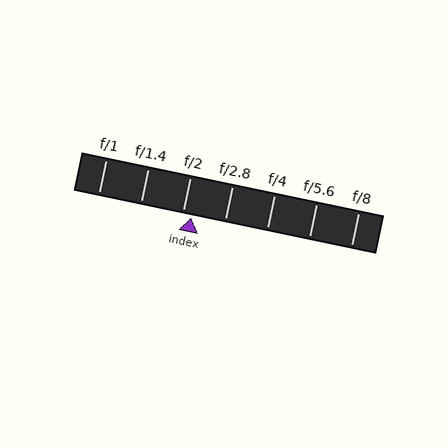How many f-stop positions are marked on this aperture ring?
There are 7 f-stop positions marked.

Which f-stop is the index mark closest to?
The index mark is closest to f/2.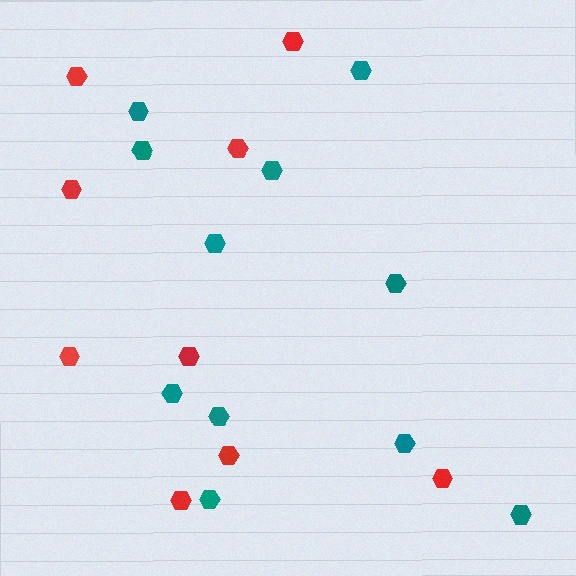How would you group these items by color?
There are 2 groups: one group of red hexagons (9) and one group of teal hexagons (11).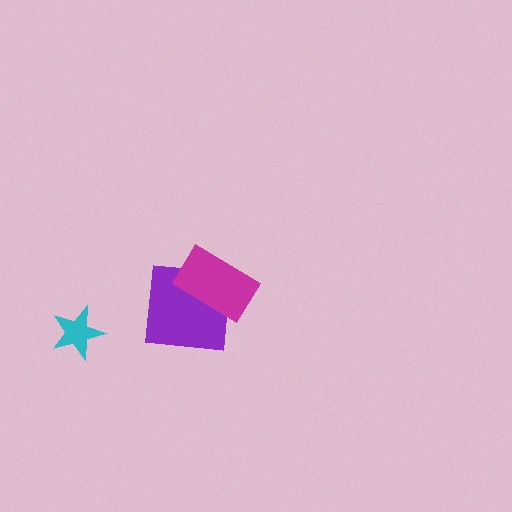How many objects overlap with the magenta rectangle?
1 object overlaps with the magenta rectangle.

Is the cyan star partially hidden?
No, no other shape covers it.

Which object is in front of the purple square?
The magenta rectangle is in front of the purple square.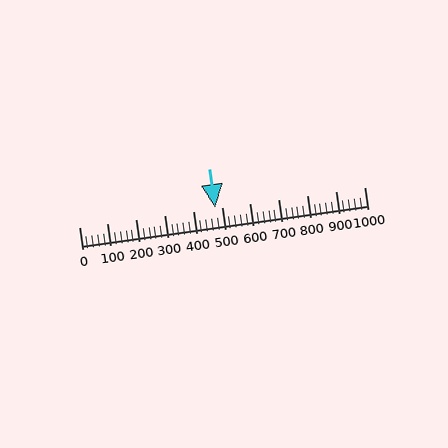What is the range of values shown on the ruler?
The ruler shows values from 0 to 1000.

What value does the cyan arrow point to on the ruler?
The cyan arrow points to approximately 476.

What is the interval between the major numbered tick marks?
The major tick marks are spaced 100 units apart.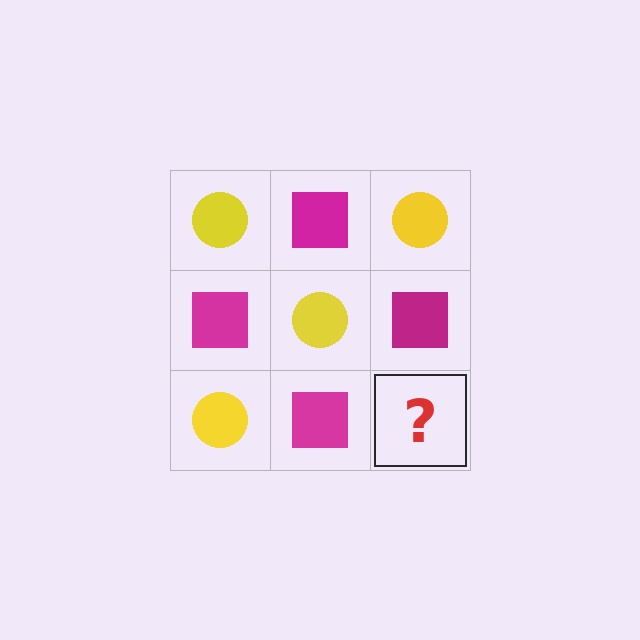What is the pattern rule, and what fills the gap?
The rule is that it alternates yellow circle and magenta square in a checkerboard pattern. The gap should be filled with a yellow circle.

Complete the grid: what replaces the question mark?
The question mark should be replaced with a yellow circle.